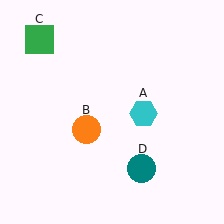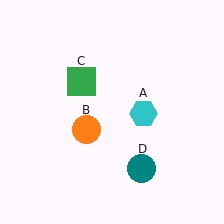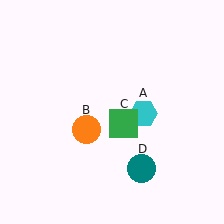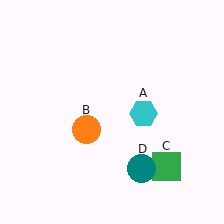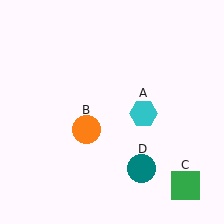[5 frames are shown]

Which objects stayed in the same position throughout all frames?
Cyan hexagon (object A) and orange circle (object B) and teal circle (object D) remained stationary.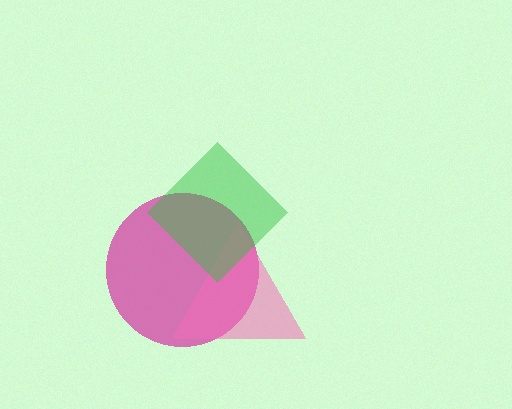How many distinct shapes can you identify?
There are 3 distinct shapes: a magenta circle, a pink triangle, a green diamond.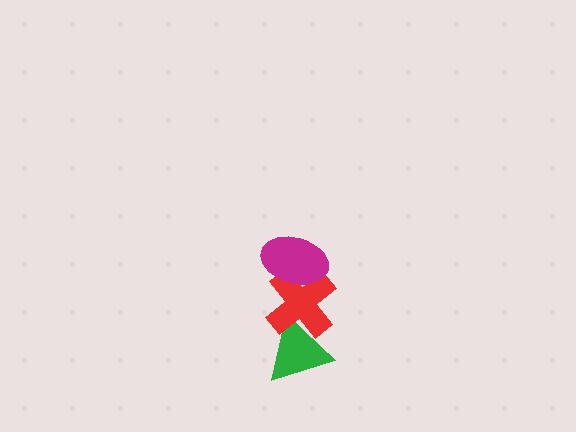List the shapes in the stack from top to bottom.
From top to bottom: the magenta ellipse, the red cross, the green triangle.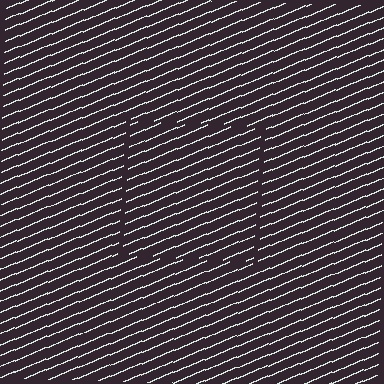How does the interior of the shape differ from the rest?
The interior of the shape contains the same grating, shifted by half a period — the contour is defined by the phase discontinuity where line-ends from the inner and outer gratings abut.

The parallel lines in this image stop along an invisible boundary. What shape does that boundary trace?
An illusory square. The interior of the shape contains the same grating, shifted by half a period — the contour is defined by the phase discontinuity where line-ends from the inner and outer gratings abut.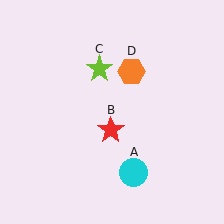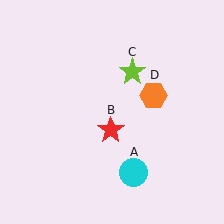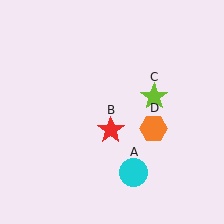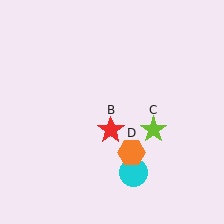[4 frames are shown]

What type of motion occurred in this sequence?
The lime star (object C), orange hexagon (object D) rotated clockwise around the center of the scene.